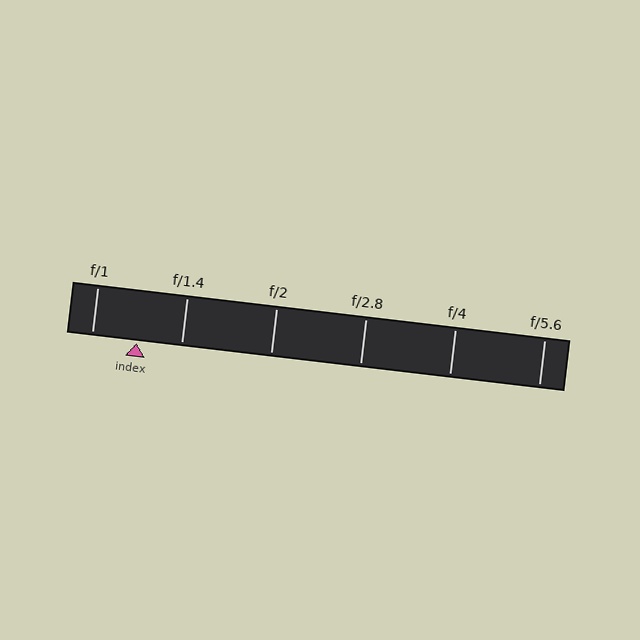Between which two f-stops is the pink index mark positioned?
The index mark is between f/1 and f/1.4.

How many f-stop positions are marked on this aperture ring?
There are 6 f-stop positions marked.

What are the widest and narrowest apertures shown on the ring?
The widest aperture shown is f/1 and the narrowest is f/5.6.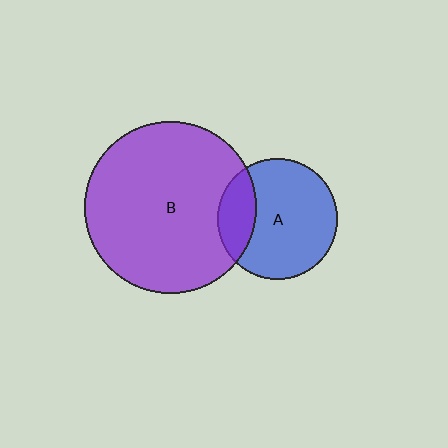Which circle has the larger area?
Circle B (purple).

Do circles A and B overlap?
Yes.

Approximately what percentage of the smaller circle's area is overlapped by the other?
Approximately 25%.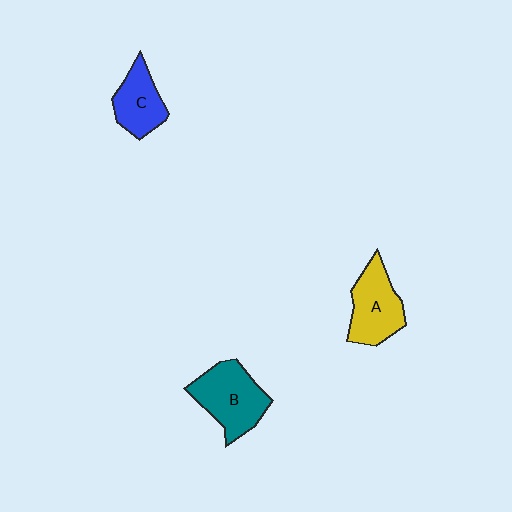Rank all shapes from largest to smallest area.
From largest to smallest: B (teal), A (yellow), C (blue).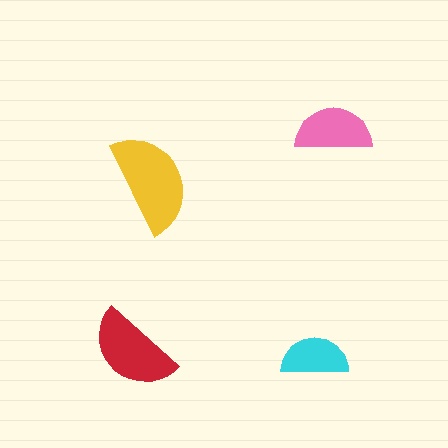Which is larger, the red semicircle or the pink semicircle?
The red one.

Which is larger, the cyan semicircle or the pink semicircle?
The pink one.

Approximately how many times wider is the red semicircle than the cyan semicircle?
About 1.5 times wider.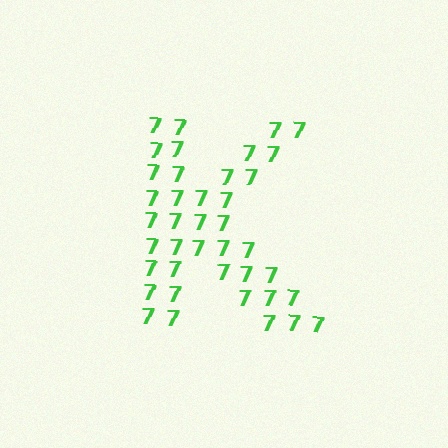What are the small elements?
The small elements are digit 7's.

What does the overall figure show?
The overall figure shows the letter K.